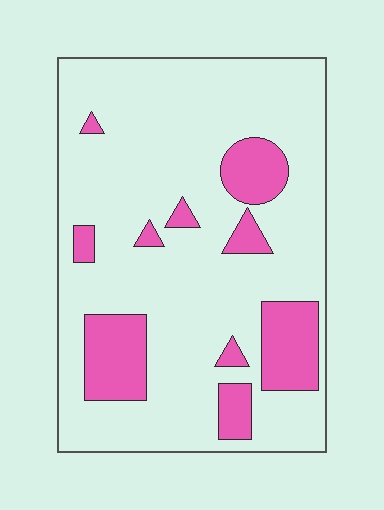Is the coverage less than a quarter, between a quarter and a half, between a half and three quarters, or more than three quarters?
Less than a quarter.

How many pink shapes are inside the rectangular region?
10.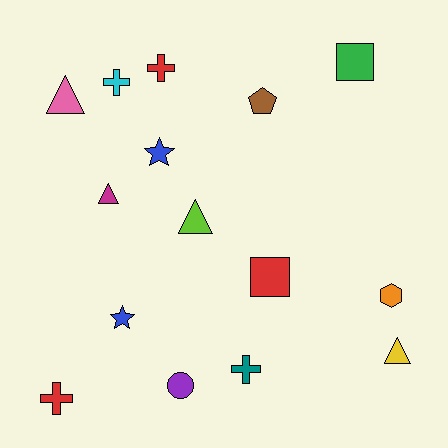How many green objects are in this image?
There is 1 green object.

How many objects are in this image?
There are 15 objects.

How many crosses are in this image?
There are 4 crosses.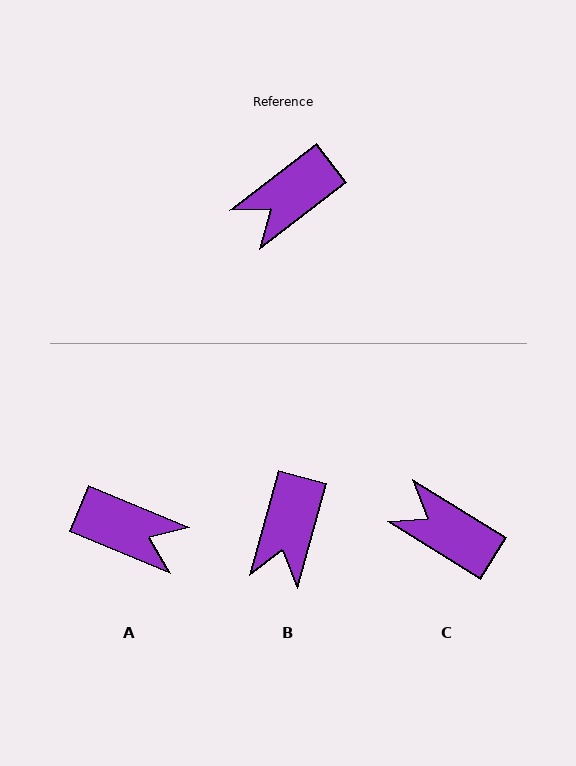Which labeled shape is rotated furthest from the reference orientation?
A, about 120 degrees away.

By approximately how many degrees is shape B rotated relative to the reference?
Approximately 37 degrees counter-clockwise.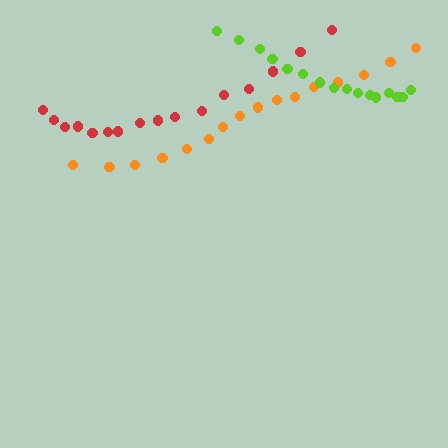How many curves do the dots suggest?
There are 3 distinct paths.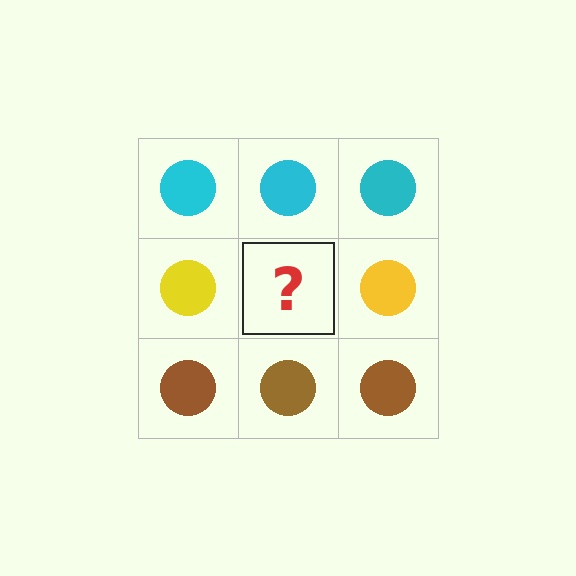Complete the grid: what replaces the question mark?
The question mark should be replaced with a yellow circle.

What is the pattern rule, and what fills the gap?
The rule is that each row has a consistent color. The gap should be filled with a yellow circle.